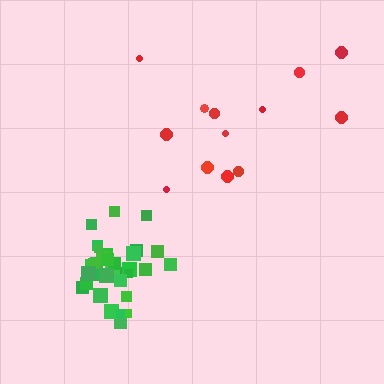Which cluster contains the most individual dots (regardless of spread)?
Green (33).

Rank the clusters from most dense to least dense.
green, red.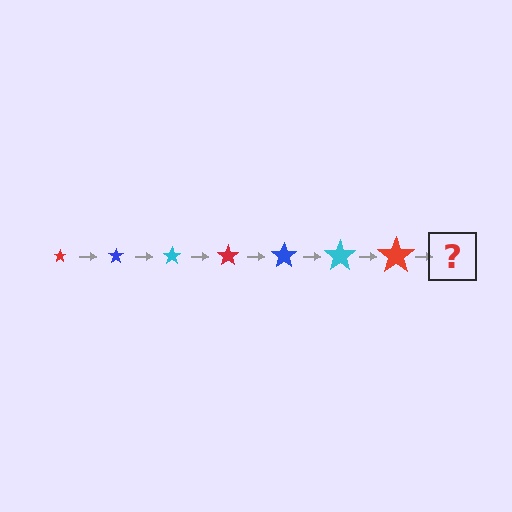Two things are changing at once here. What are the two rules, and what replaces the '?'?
The two rules are that the star grows larger each step and the color cycles through red, blue, and cyan. The '?' should be a blue star, larger than the previous one.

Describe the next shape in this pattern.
It should be a blue star, larger than the previous one.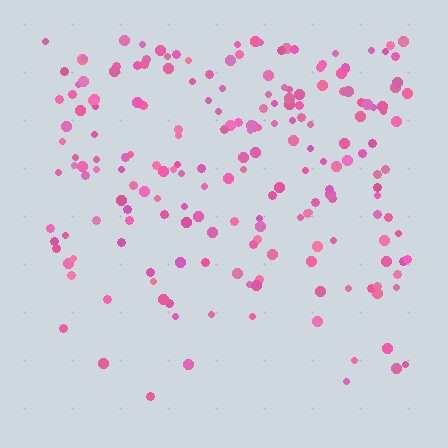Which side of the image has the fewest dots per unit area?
The bottom.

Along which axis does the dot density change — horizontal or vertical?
Vertical.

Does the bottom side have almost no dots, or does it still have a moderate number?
Still a moderate number, just noticeably fewer than the top.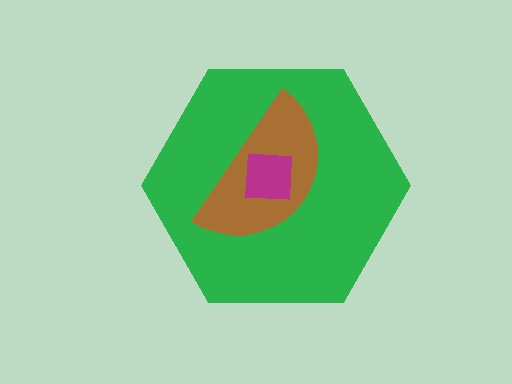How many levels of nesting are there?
3.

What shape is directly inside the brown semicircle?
The magenta square.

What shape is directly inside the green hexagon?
The brown semicircle.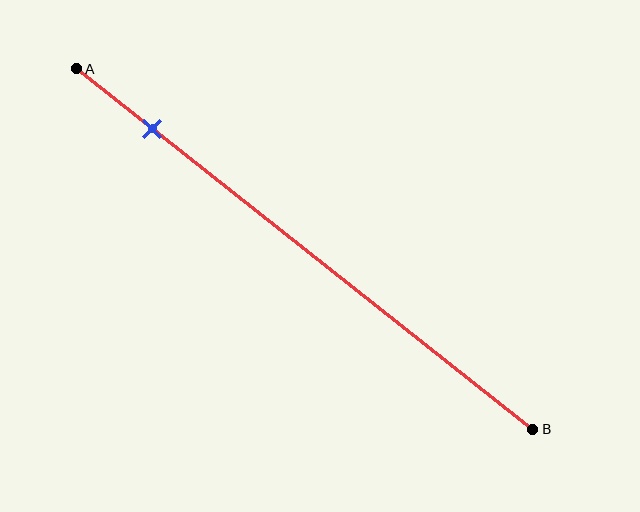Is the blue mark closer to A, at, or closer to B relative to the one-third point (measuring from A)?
The blue mark is closer to point A than the one-third point of segment AB.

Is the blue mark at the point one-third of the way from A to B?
No, the mark is at about 15% from A, not at the 33% one-third point.